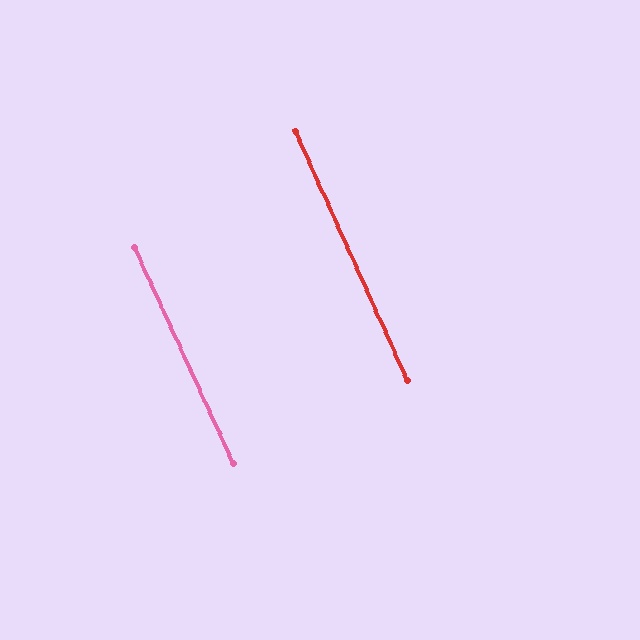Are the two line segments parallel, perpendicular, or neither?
Parallel — their directions differ by only 0.3°.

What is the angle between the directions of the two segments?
Approximately 0 degrees.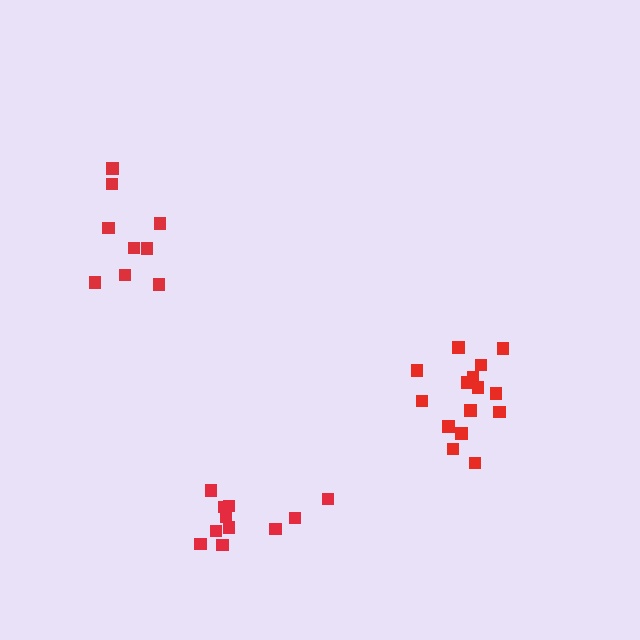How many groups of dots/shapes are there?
There are 3 groups.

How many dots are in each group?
Group 1: 9 dots, Group 2: 11 dots, Group 3: 15 dots (35 total).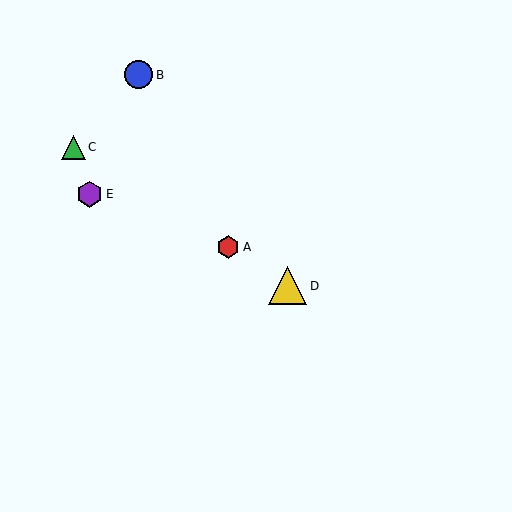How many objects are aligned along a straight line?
3 objects (A, C, D) are aligned along a straight line.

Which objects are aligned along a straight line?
Objects A, C, D are aligned along a straight line.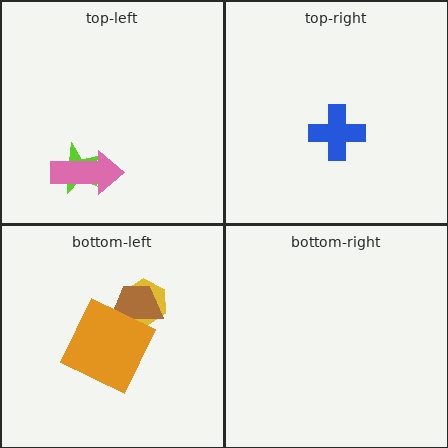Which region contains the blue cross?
The top-right region.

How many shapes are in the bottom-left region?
3.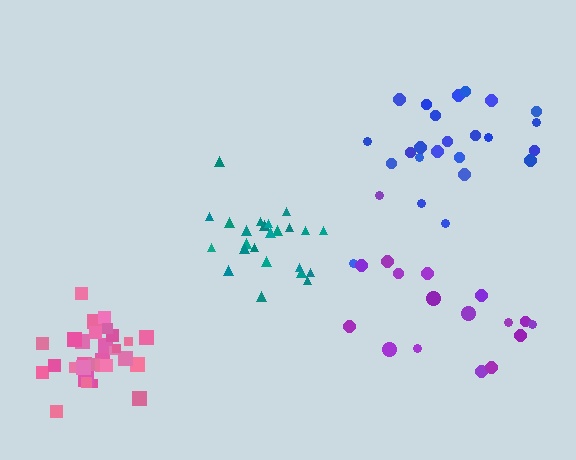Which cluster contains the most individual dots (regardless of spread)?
Pink (31).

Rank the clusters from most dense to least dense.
pink, teal, blue, purple.